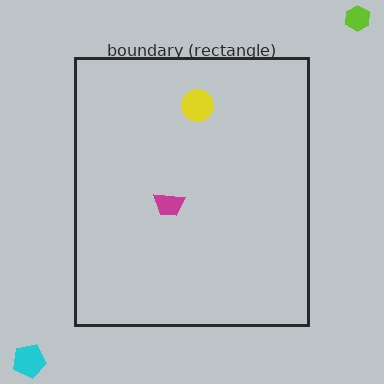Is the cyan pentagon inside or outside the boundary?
Outside.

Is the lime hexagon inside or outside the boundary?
Outside.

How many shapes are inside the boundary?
2 inside, 2 outside.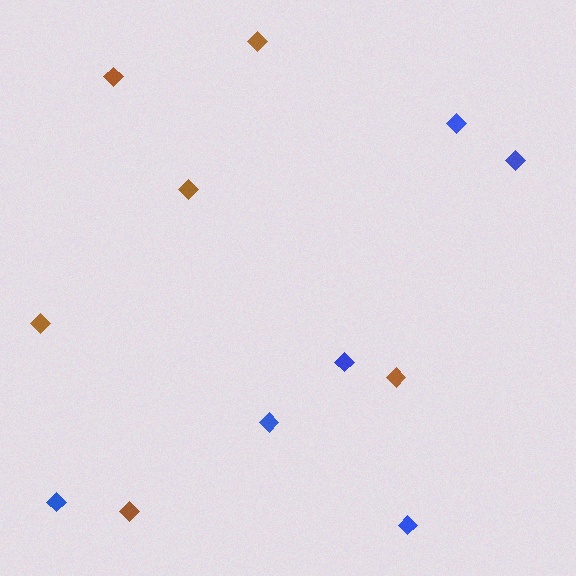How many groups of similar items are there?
There are 2 groups: one group of blue diamonds (6) and one group of brown diamonds (6).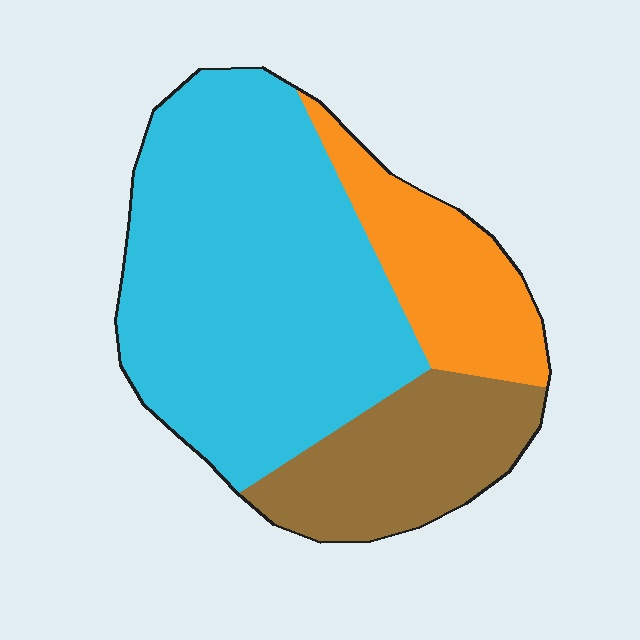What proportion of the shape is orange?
Orange takes up less than a quarter of the shape.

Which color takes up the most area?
Cyan, at roughly 60%.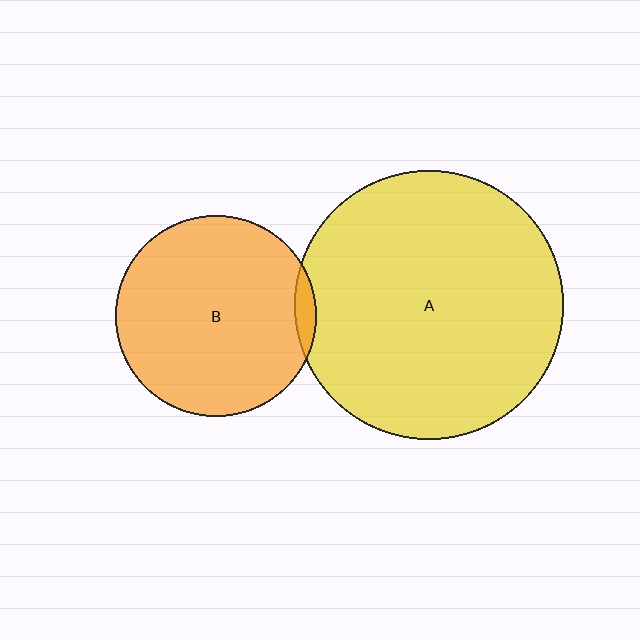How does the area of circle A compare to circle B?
Approximately 1.8 times.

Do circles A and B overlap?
Yes.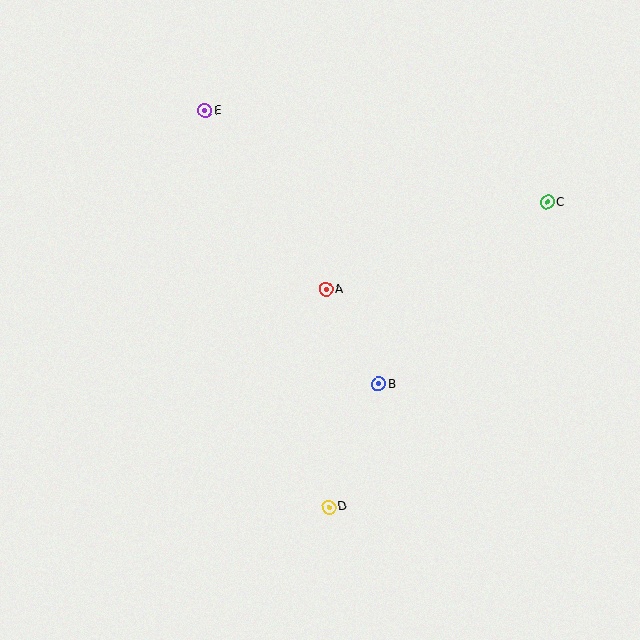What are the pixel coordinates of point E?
Point E is at (205, 111).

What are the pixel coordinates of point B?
Point B is at (379, 384).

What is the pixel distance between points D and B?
The distance between D and B is 133 pixels.